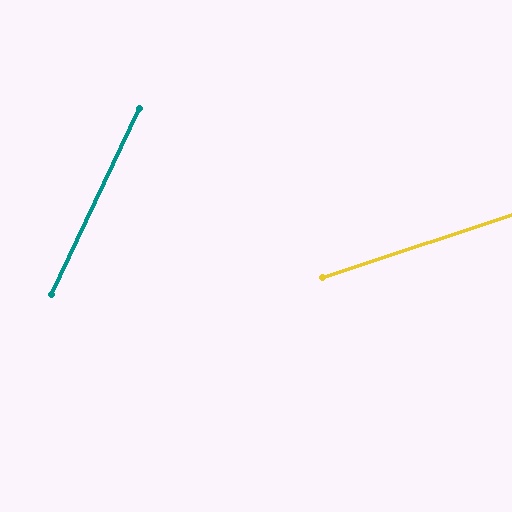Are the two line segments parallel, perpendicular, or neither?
Neither parallel nor perpendicular — they differ by about 46°.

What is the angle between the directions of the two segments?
Approximately 46 degrees.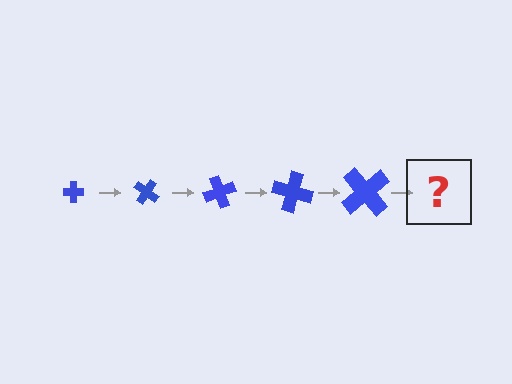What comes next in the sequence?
The next element should be a cross, larger than the previous one and rotated 175 degrees from the start.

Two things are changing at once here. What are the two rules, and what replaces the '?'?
The two rules are that the cross grows larger each step and it rotates 35 degrees each step. The '?' should be a cross, larger than the previous one and rotated 175 degrees from the start.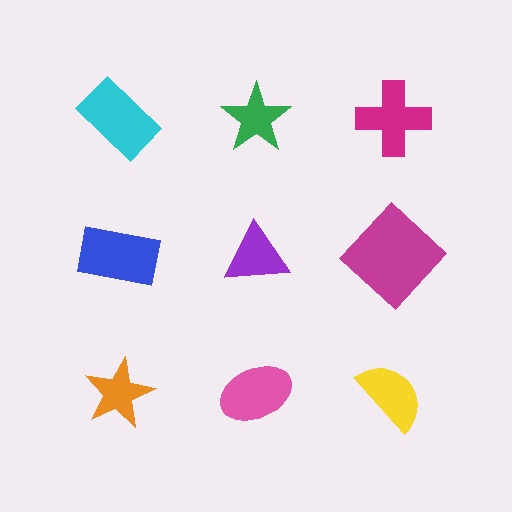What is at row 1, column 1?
A cyan rectangle.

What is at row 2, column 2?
A purple triangle.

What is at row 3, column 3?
A yellow semicircle.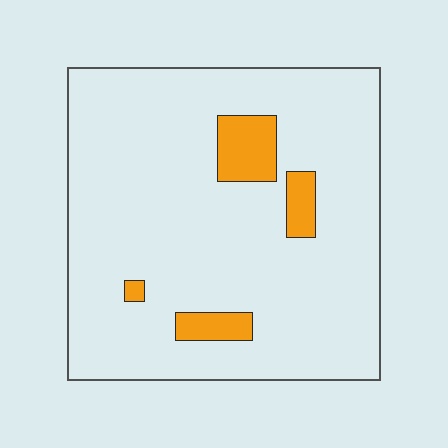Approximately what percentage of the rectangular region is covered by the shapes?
Approximately 10%.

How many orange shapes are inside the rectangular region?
4.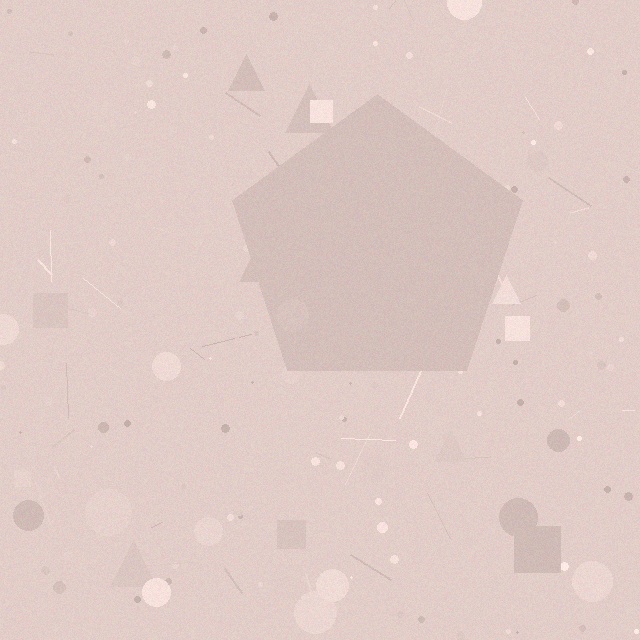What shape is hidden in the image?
A pentagon is hidden in the image.